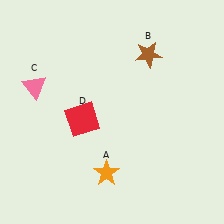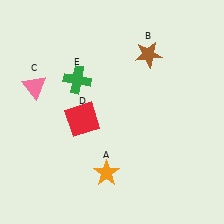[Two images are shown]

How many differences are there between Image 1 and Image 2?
There is 1 difference between the two images.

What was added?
A green cross (E) was added in Image 2.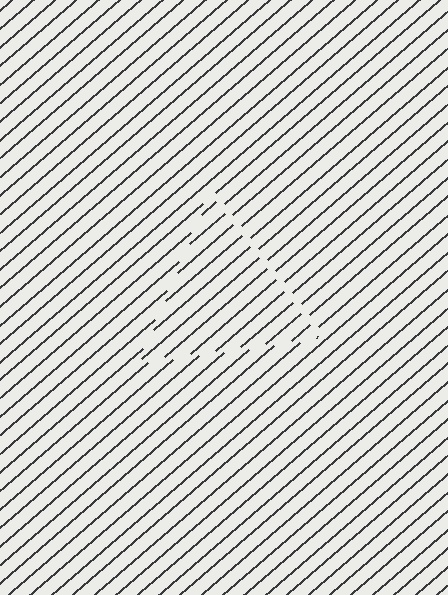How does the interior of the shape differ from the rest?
The interior of the shape contains the same grating, shifted by half a period — the contour is defined by the phase discontinuity where line-ends from the inner and outer gratings abut.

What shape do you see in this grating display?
An illusory triangle. The interior of the shape contains the same grating, shifted by half a period — the contour is defined by the phase discontinuity where line-ends from the inner and outer gratings abut.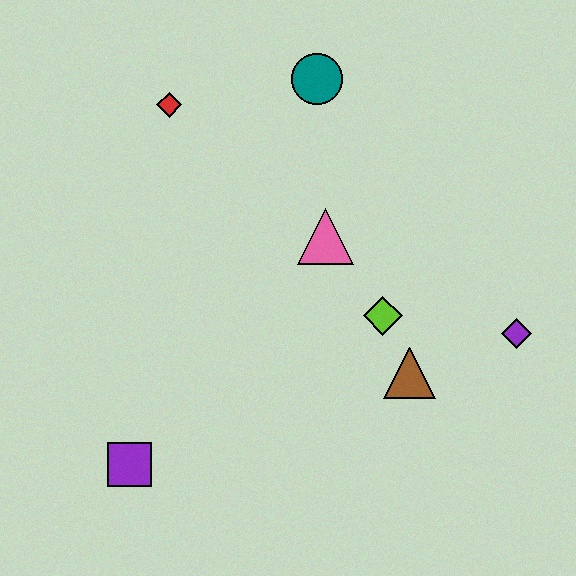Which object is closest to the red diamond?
The teal circle is closest to the red diamond.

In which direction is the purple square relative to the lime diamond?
The purple square is to the left of the lime diamond.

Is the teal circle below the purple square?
No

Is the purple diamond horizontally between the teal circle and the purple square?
No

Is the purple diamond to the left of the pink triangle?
No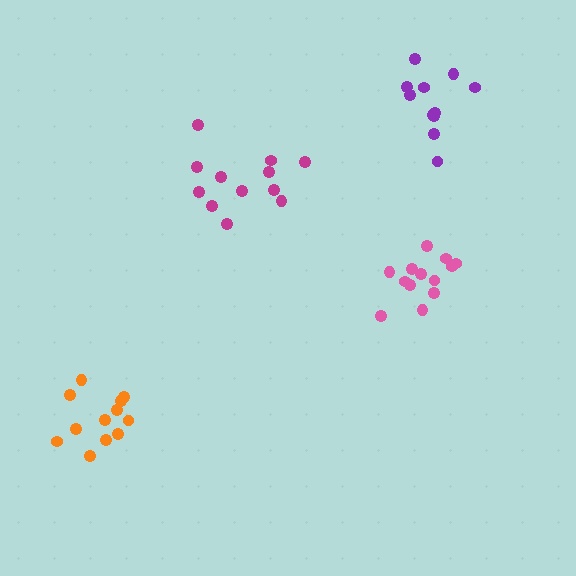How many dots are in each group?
Group 1: 12 dots, Group 2: 12 dots, Group 3: 11 dots, Group 4: 13 dots (48 total).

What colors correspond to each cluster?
The clusters are colored: magenta, orange, purple, pink.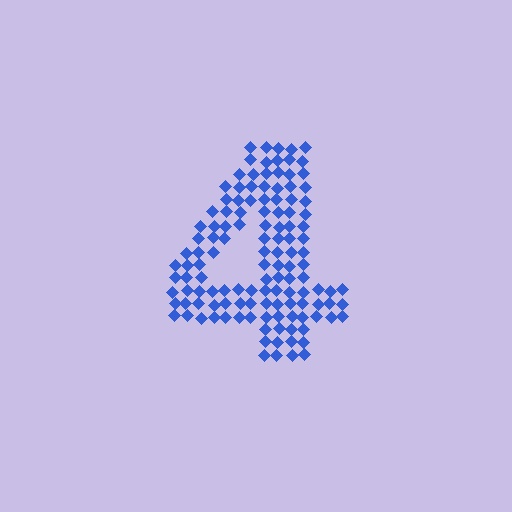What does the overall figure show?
The overall figure shows the digit 4.